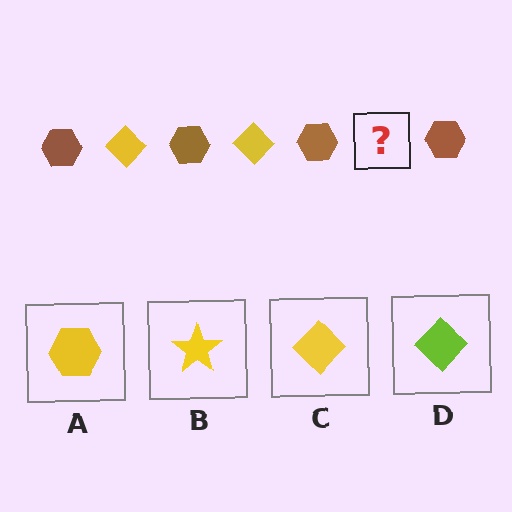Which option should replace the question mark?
Option C.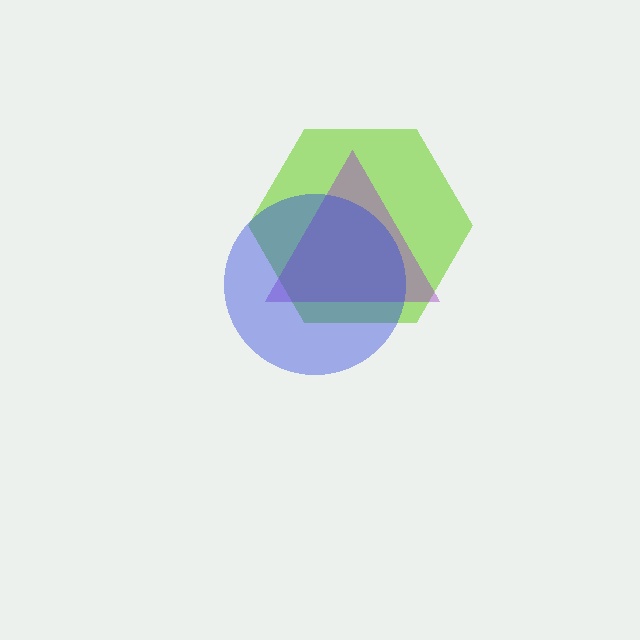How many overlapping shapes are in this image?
There are 3 overlapping shapes in the image.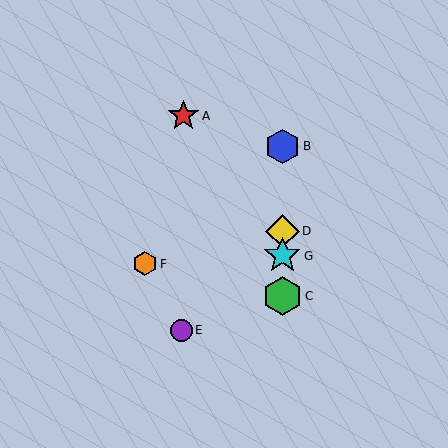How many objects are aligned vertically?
4 objects (B, C, D, G) are aligned vertically.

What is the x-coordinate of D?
Object D is at x≈282.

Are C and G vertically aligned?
Yes, both are at x≈282.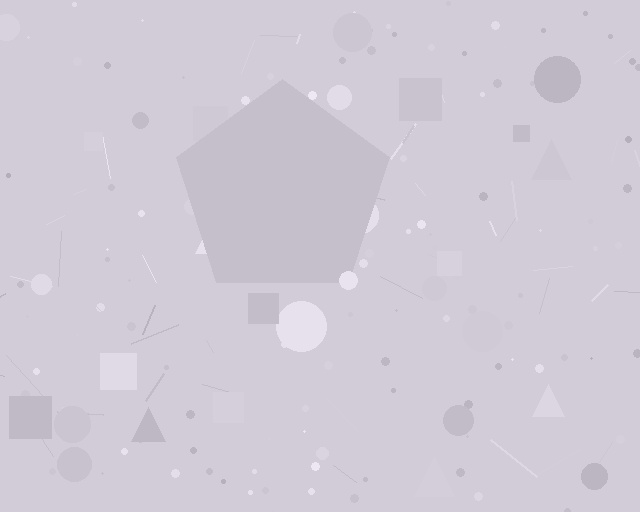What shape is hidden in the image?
A pentagon is hidden in the image.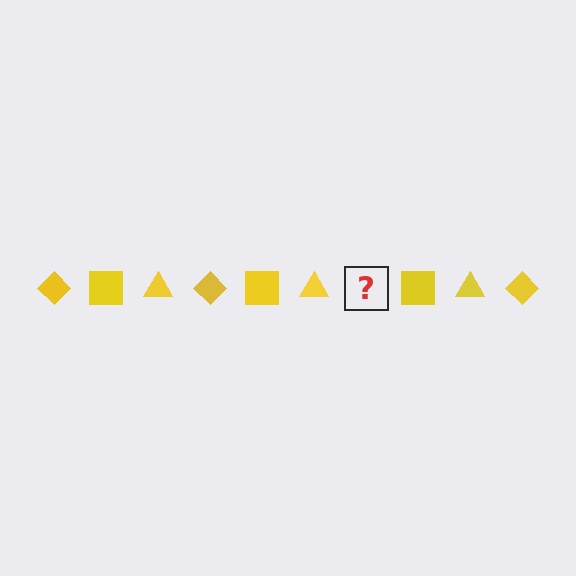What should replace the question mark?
The question mark should be replaced with a yellow diamond.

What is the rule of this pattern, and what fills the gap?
The rule is that the pattern cycles through diamond, square, triangle shapes in yellow. The gap should be filled with a yellow diamond.